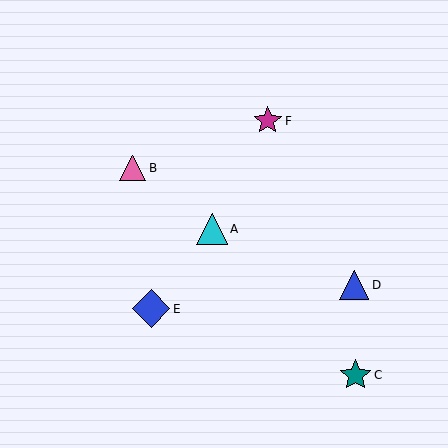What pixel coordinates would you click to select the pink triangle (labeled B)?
Click at (133, 168) to select the pink triangle B.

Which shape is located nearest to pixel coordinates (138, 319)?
The blue diamond (labeled E) at (151, 309) is nearest to that location.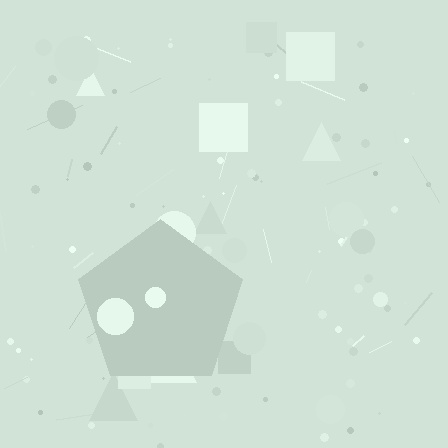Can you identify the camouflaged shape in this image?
The camouflaged shape is a pentagon.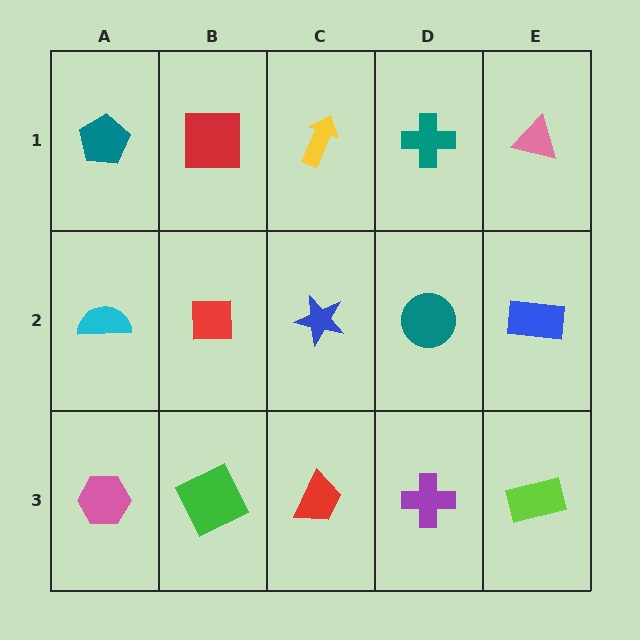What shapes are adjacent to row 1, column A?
A cyan semicircle (row 2, column A), a red square (row 1, column B).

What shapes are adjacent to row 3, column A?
A cyan semicircle (row 2, column A), a green square (row 3, column B).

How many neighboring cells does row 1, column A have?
2.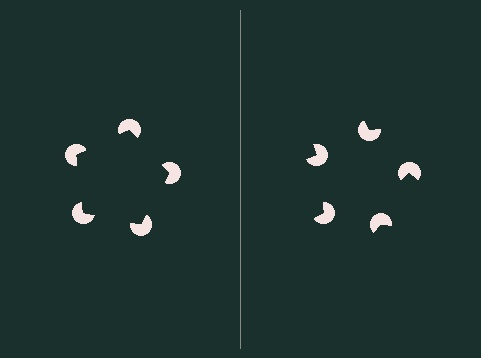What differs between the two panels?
The pac-man discs are positioned identically on both sides; only the wedge orientations differ. On the left they align to a pentagon; on the right they are misaligned.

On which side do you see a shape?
An illusory pentagon appears on the left side. On the right side the wedge cuts are rotated, so no coherent shape forms.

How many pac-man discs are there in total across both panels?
10 — 5 on each side.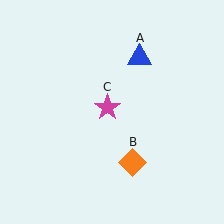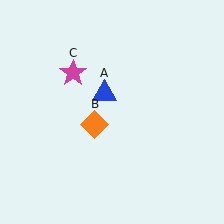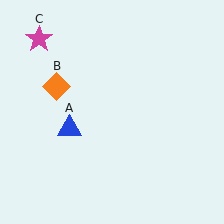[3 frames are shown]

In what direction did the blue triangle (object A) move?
The blue triangle (object A) moved down and to the left.